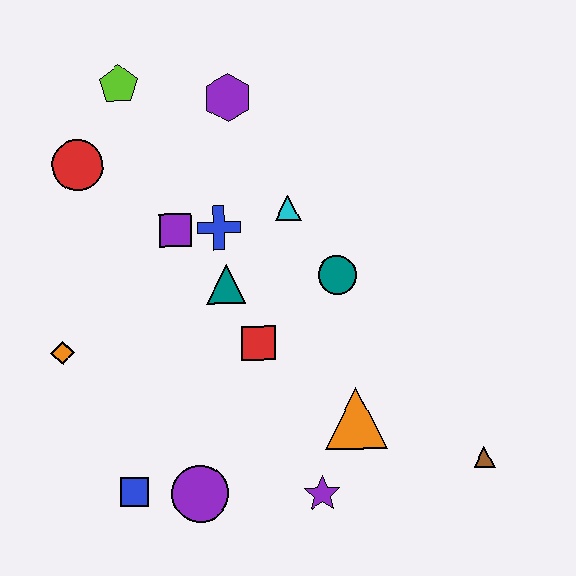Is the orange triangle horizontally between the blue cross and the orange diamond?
No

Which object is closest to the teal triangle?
The blue cross is closest to the teal triangle.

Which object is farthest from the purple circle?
The lime pentagon is farthest from the purple circle.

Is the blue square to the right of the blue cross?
No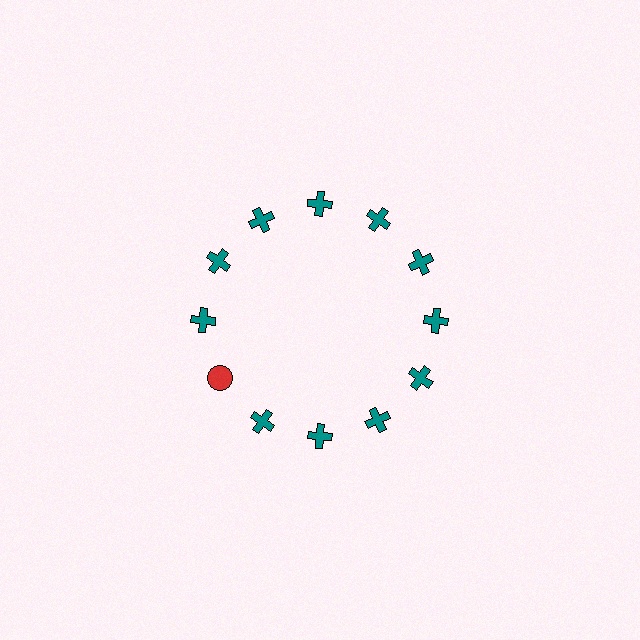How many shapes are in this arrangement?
There are 12 shapes arranged in a ring pattern.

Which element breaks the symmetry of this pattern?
The red circle at roughly the 8 o'clock position breaks the symmetry. All other shapes are teal crosses.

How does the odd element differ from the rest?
It differs in both color (red instead of teal) and shape (circle instead of cross).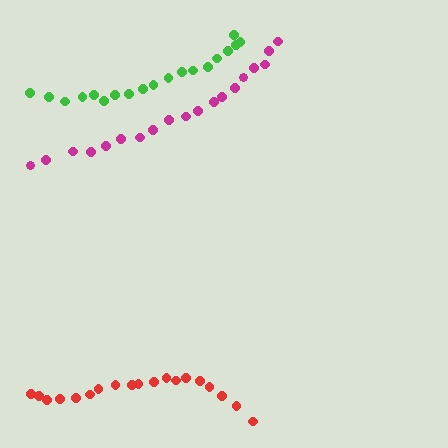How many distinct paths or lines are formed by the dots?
There are 3 distinct paths.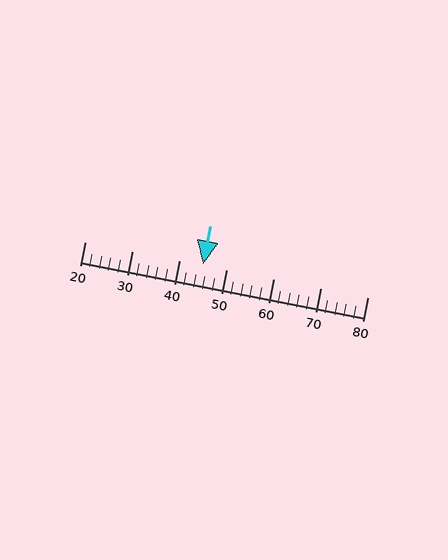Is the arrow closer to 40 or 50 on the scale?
The arrow is closer to 50.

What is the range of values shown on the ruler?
The ruler shows values from 20 to 80.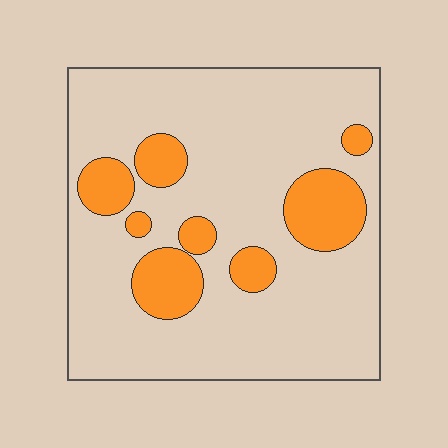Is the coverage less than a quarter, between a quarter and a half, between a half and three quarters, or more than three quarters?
Less than a quarter.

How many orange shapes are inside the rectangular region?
8.